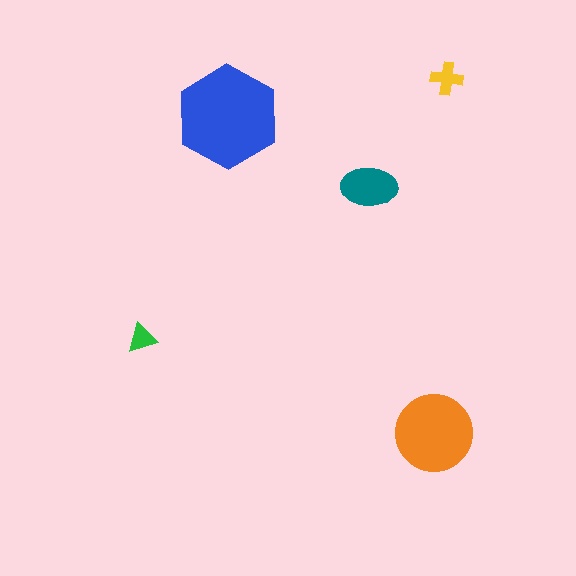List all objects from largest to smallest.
The blue hexagon, the orange circle, the teal ellipse, the yellow cross, the green triangle.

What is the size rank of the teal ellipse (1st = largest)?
3rd.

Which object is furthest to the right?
The yellow cross is rightmost.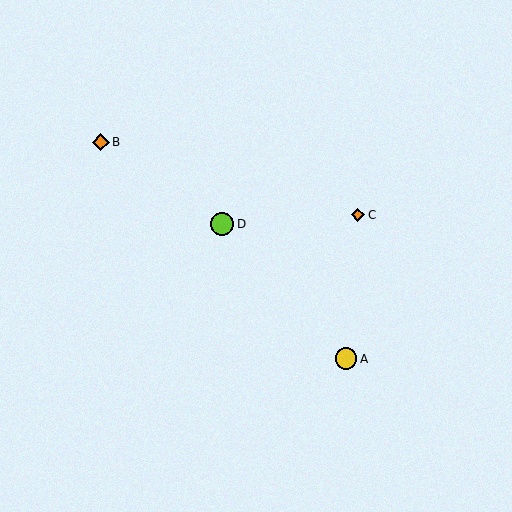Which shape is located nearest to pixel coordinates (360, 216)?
The orange diamond (labeled C) at (358, 215) is nearest to that location.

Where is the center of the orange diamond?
The center of the orange diamond is at (101, 142).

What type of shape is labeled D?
Shape D is a lime circle.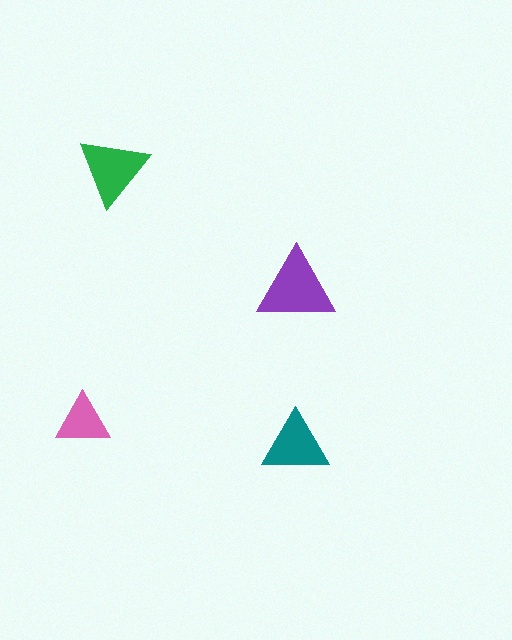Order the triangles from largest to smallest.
the purple one, the green one, the teal one, the pink one.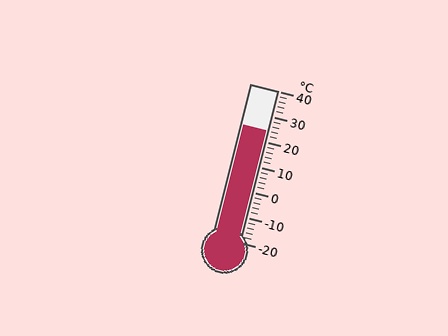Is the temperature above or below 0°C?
The temperature is above 0°C.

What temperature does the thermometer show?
The thermometer shows approximately 24°C.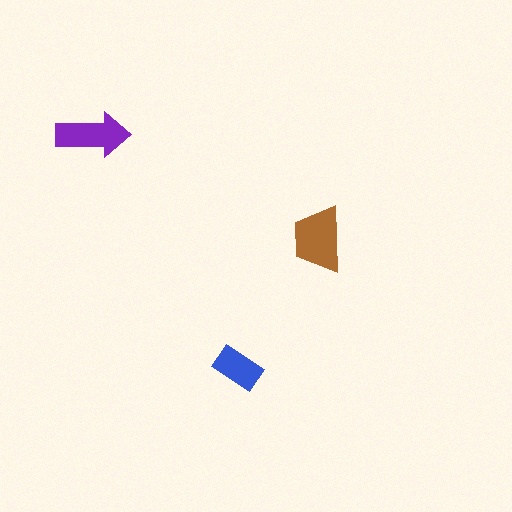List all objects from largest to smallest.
The brown trapezoid, the purple arrow, the blue rectangle.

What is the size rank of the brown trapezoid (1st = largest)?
1st.